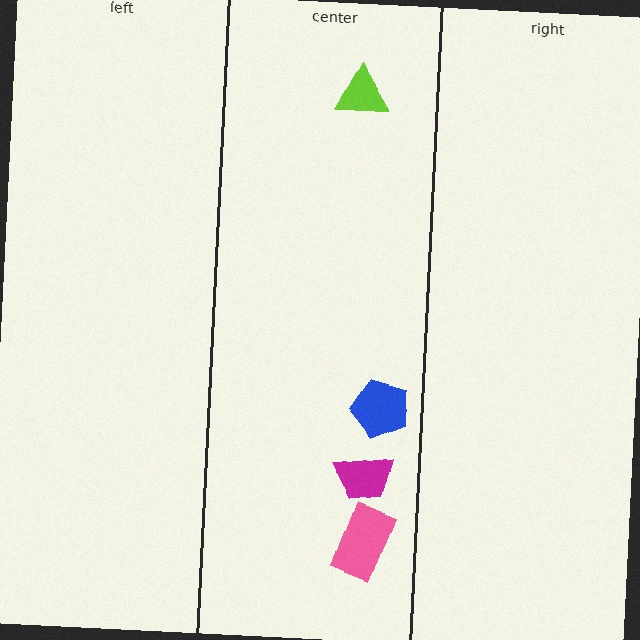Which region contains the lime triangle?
The center region.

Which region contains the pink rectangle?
The center region.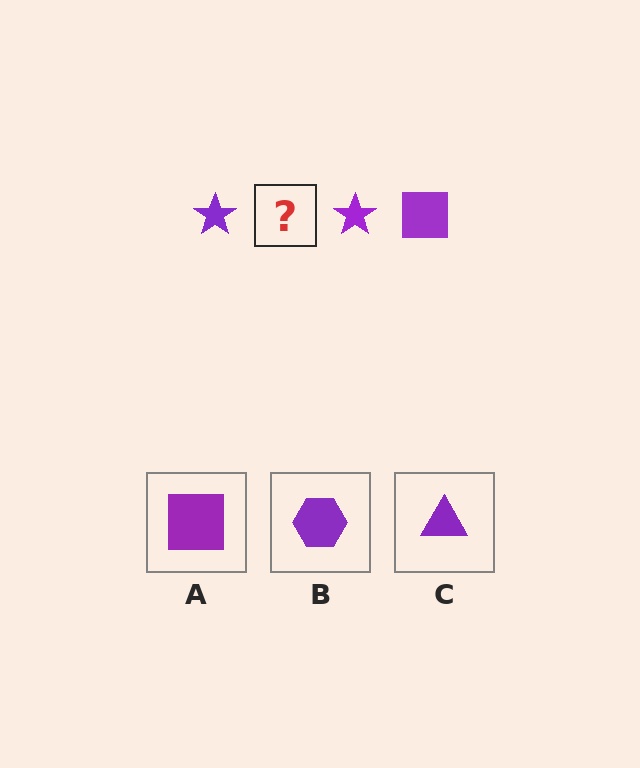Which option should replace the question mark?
Option A.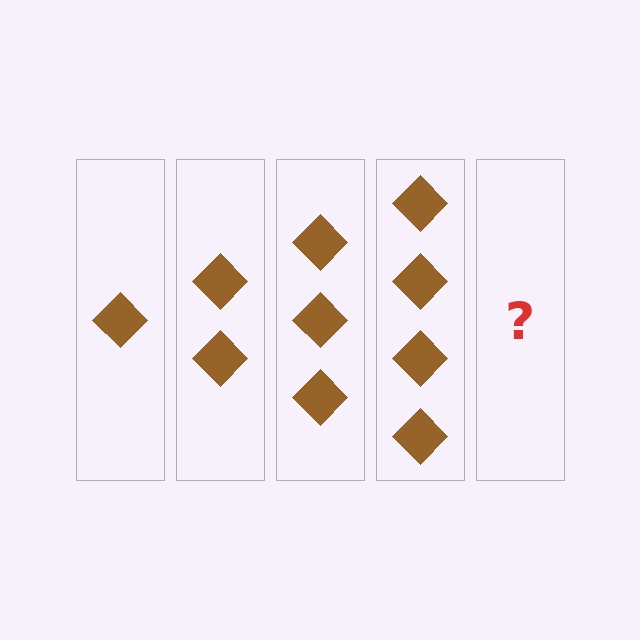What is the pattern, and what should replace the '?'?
The pattern is that each step adds one more diamond. The '?' should be 5 diamonds.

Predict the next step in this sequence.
The next step is 5 diamonds.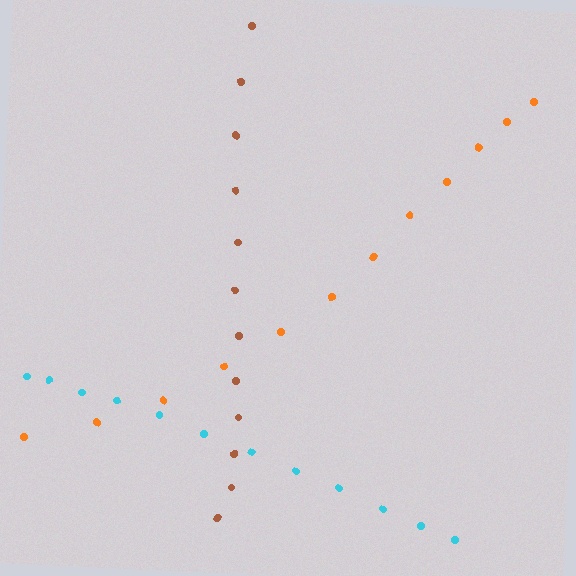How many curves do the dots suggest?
There are 3 distinct paths.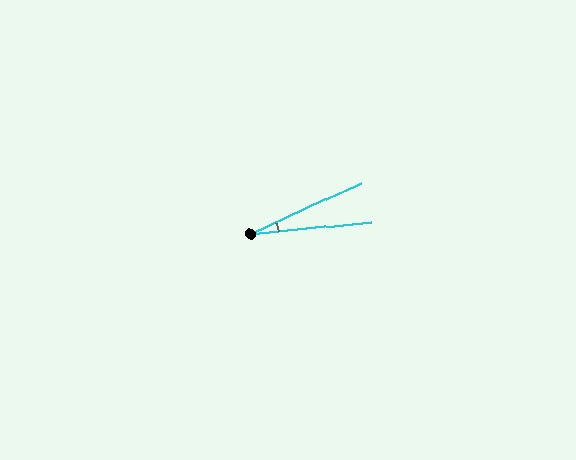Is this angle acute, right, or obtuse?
It is acute.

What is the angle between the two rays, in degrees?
Approximately 19 degrees.